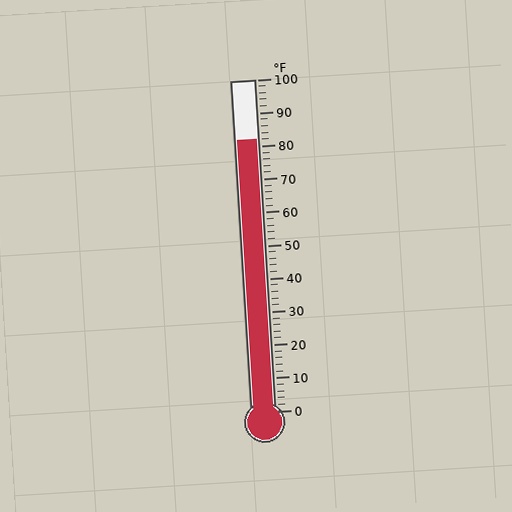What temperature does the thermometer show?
The thermometer shows approximately 82°F.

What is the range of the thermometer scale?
The thermometer scale ranges from 0°F to 100°F.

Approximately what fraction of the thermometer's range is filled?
The thermometer is filled to approximately 80% of its range.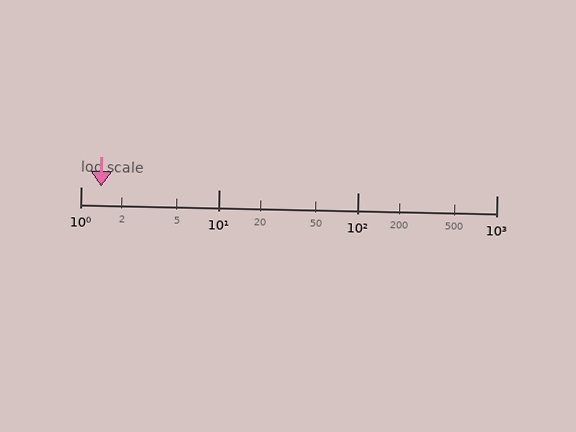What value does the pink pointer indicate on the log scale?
The pointer indicates approximately 1.4.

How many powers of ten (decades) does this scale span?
The scale spans 3 decades, from 1 to 1000.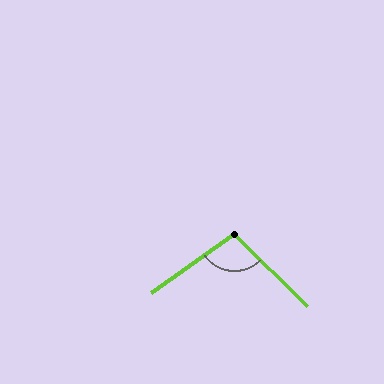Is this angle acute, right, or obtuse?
It is obtuse.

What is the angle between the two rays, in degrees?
Approximately 100 degrees.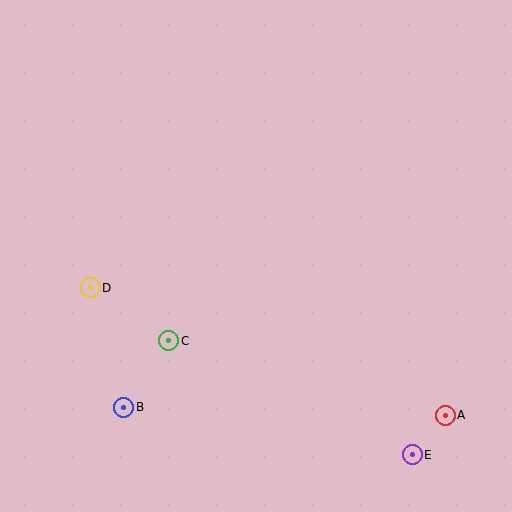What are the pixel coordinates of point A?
Point A is at (445, 415).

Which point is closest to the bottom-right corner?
Point E is closest to the bottom-right corner.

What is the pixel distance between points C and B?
The distance between C and B is 80 pixels.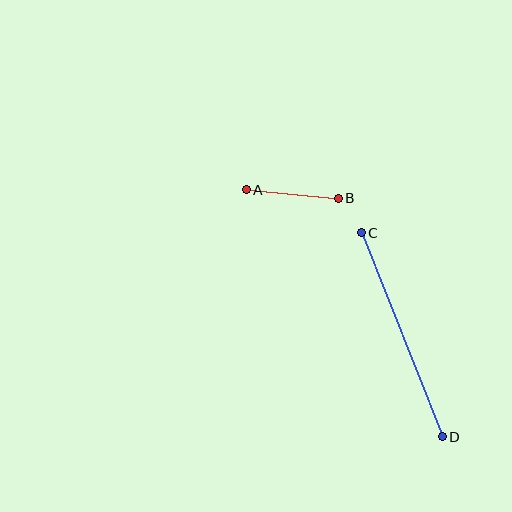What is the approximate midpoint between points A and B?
The midpoint is at approximately (292, 194) pixels.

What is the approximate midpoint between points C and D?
The midpoint is at approximately (402, 335) pixels.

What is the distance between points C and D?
The distance is approximately 219 pixels.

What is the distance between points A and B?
The distance is approximately 93 pixels.